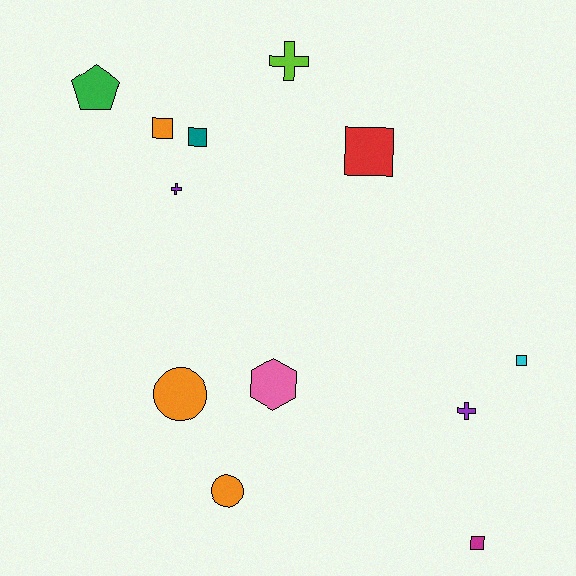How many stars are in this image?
There are no stars.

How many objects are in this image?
There are 12 objects.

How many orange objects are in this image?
There are 3 orange objects.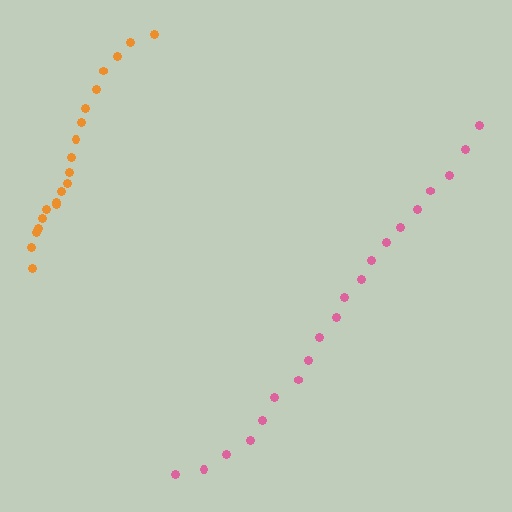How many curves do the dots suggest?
There are 2 distinct paths.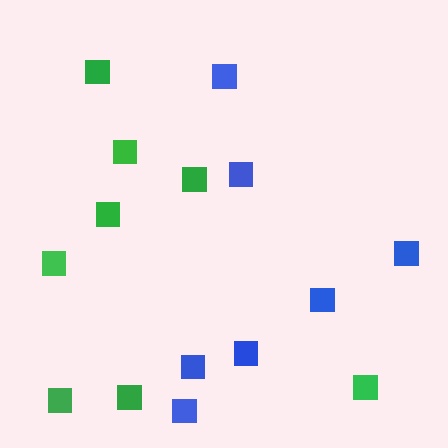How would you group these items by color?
There are 2 groups: one group of green squares (8) and one group of blue squares (7).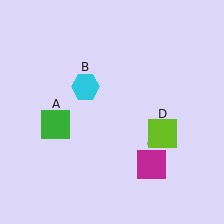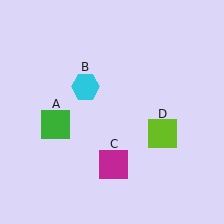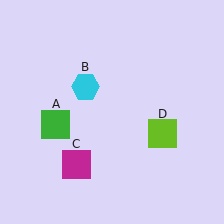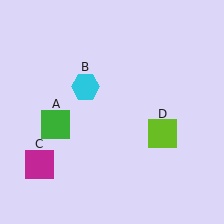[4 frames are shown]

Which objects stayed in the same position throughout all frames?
Green square (object A) and cyan hexagon (object B) and lime square (object D) remained stationary.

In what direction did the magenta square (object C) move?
The magenta square (object C) moved left.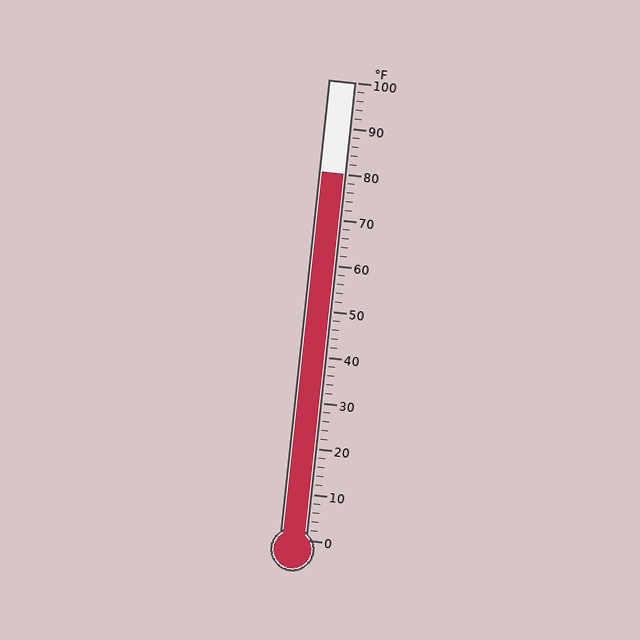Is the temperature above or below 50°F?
The temperature is above 50°F.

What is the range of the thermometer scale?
The thermometer scale ranges from 0°F to 100°F.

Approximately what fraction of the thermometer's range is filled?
The thermometer is filled to approximately 80% of its range.